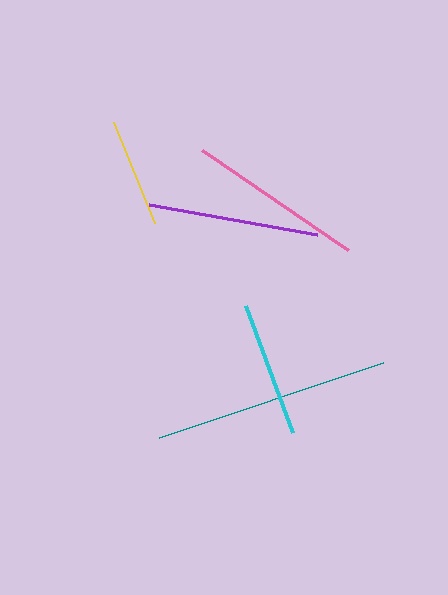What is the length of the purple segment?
The purple segment is approximately 171 pixels long.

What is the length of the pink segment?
The pink segment is approximately 177 pixels long.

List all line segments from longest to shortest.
From longest to shortest: teal, pink, purple, cyan, yellow.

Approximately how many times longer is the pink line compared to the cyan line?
The pink line is approximately 1.3 times the length of the cyan line.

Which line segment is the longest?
The teal line is the longest at approximately 237 pixels.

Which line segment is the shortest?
The yellow line is the shortest at approximately 110 pixels.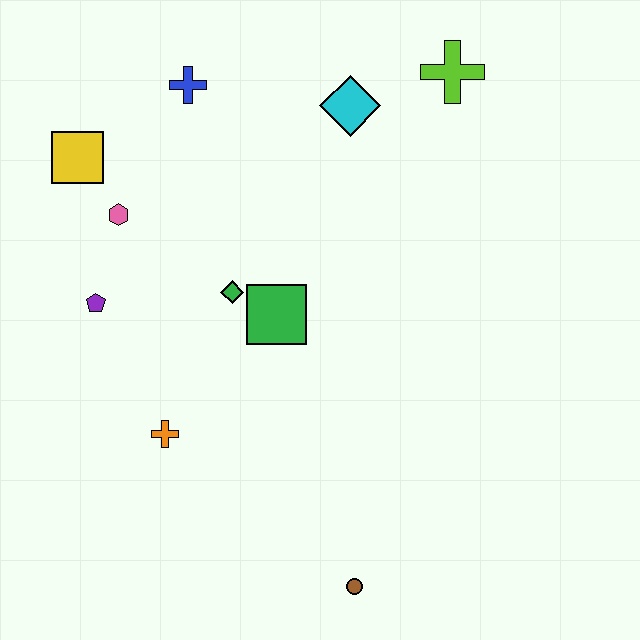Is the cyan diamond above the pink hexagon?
Yes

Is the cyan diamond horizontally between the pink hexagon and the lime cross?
Yes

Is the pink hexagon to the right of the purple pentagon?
Yes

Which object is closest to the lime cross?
The cyan diamond is closest to the lime cross.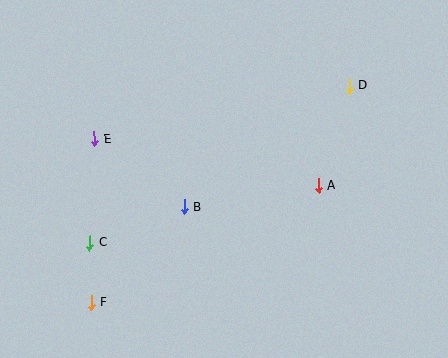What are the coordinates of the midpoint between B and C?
The midpoint between B and C is at (137, 225).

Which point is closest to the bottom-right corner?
Point A is closest to the bottom-right corner.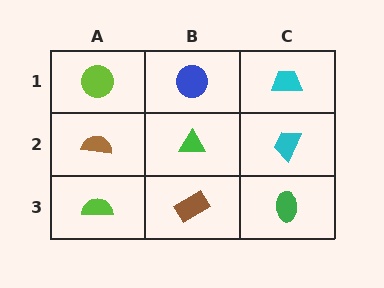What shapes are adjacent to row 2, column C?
A cyan trapezoid (row 1, column C), a green ellipse (row 3, column C), a green triangle (row 2, column B).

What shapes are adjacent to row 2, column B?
A blue circle (row 1, column B), a brown rectangle (row 3, column B), a brown semicircle (row 2, column A), a cyan trapezoid (row 2, column C).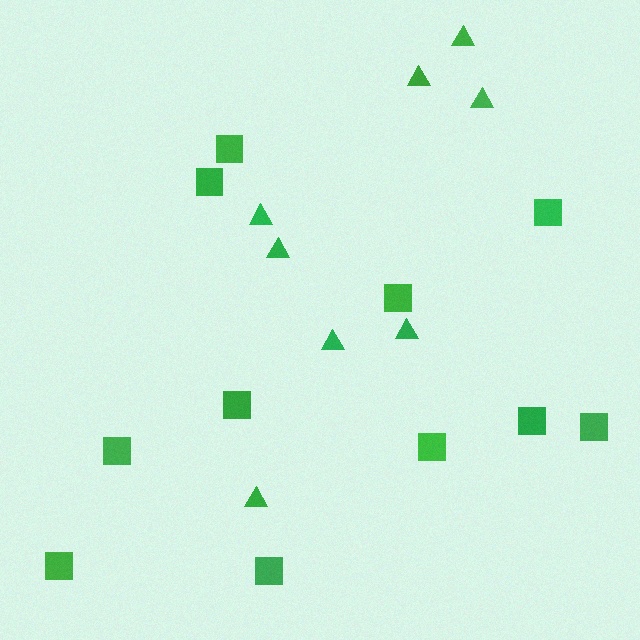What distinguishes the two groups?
There are 2 groups: one group of squares (11) and one group of triangles (8).